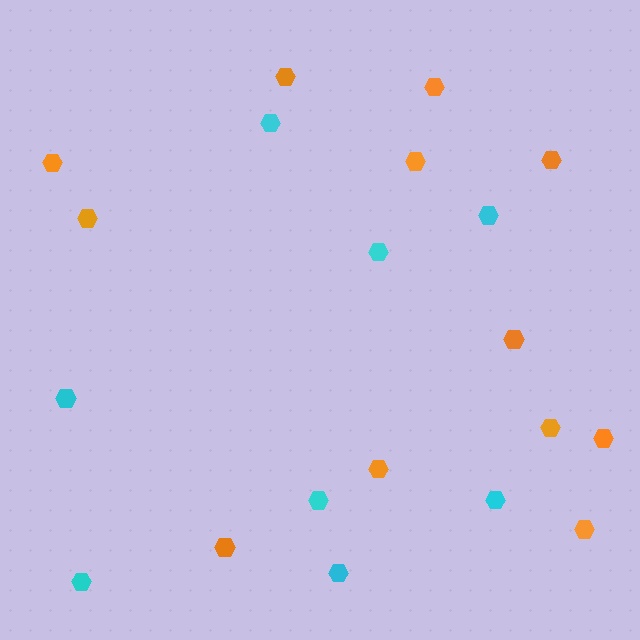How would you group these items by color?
There are 2 groups: one group of cyan hexagons (8) and one group of orange hexagons (12).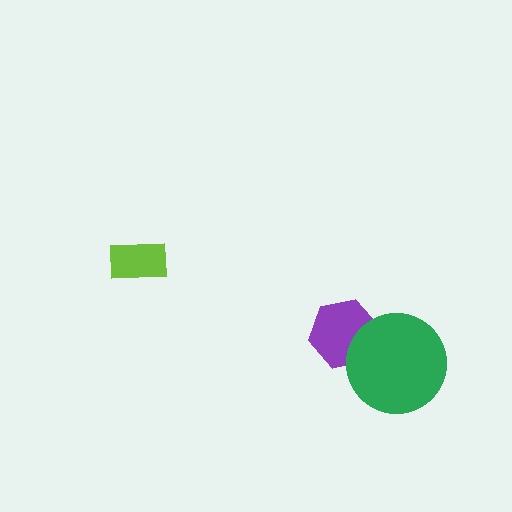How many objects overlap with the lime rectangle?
0 objects overlap with the lime rectangle.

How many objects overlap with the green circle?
1 object overlaps with the green circle.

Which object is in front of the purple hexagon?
The green circle is in front of the purple hexagon.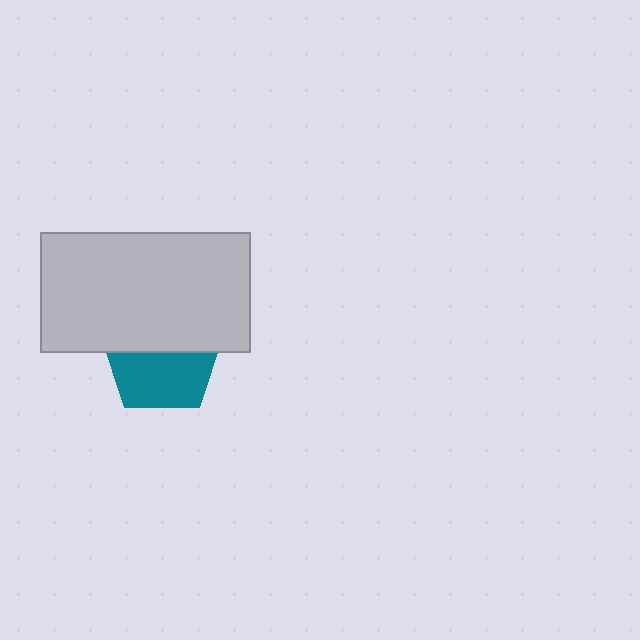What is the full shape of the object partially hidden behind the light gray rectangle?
The partially hidden object is a teal pentagon.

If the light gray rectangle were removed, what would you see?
You would see the complete teal pentagon.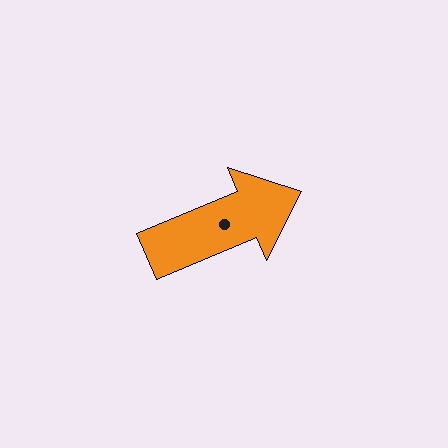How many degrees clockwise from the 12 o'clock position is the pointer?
Approximately 67 degrees.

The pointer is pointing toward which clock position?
Roughly 2 o'clock.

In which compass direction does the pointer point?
Northeast.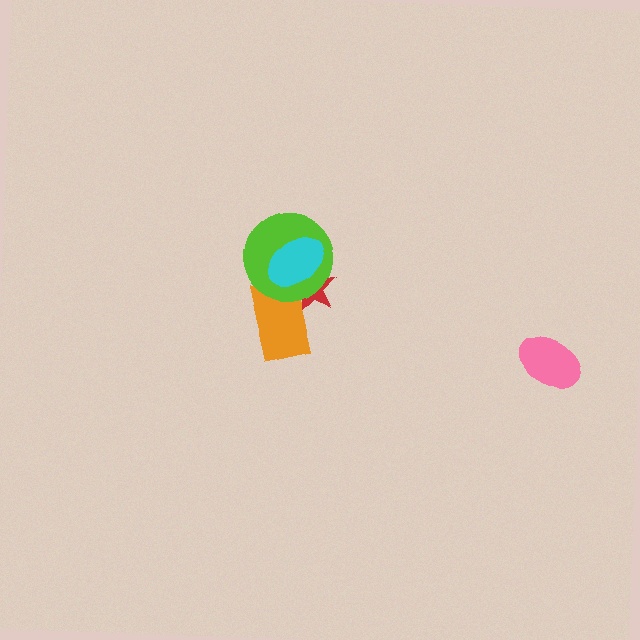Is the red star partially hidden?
Yes, it is partially covered by another shape.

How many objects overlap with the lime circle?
3 objects overlap with the lime circle.